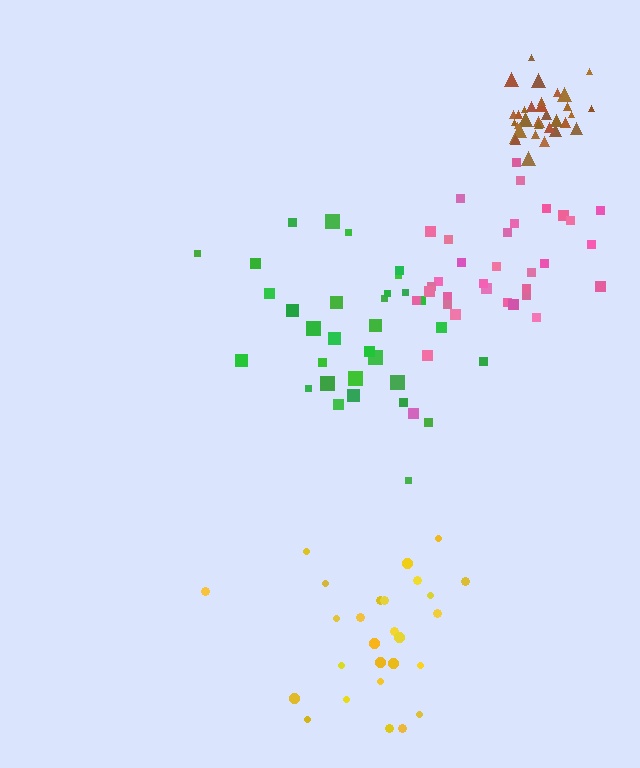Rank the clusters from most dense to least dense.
brown, pink, green, yellow.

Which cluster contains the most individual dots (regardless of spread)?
Brown (34).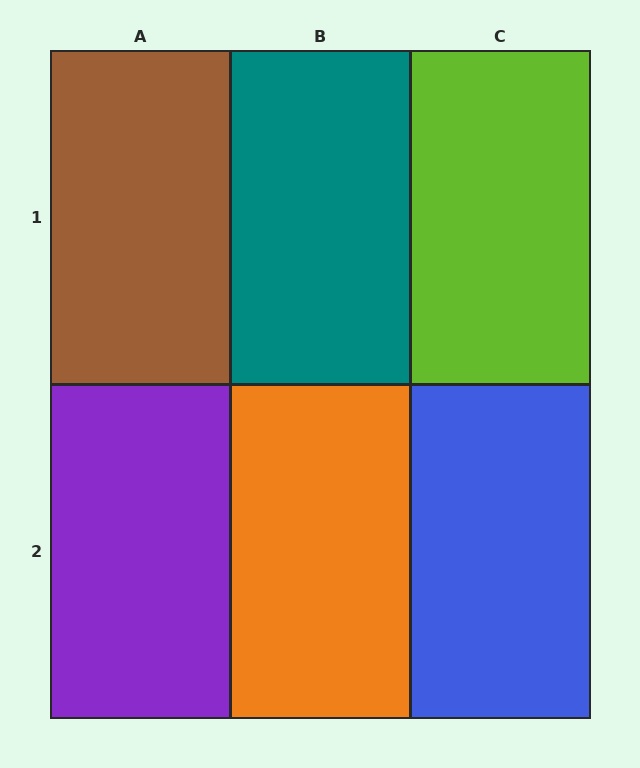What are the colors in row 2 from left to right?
Purple, orange, blue.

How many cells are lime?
1 cell is lime.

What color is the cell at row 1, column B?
Teal.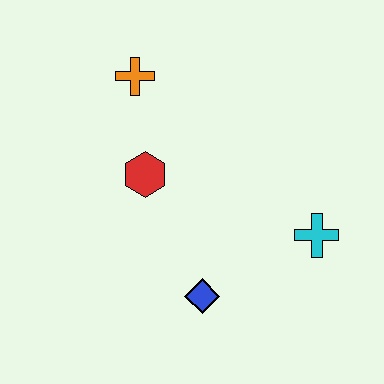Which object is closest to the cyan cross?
The blue diamond is closest to the cyan cross.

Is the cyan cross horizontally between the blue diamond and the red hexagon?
No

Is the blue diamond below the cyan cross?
Yes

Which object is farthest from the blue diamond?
The orange cross is farthest from the blue diamond.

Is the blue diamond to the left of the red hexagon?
No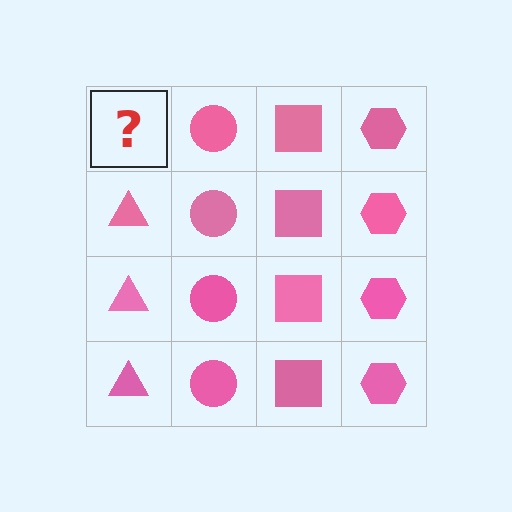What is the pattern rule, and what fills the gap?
The rule is that each column has a consistent shape. The gap should be filled with a pink triangle.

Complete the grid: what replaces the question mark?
The question mark should be replaced with a pink triangle.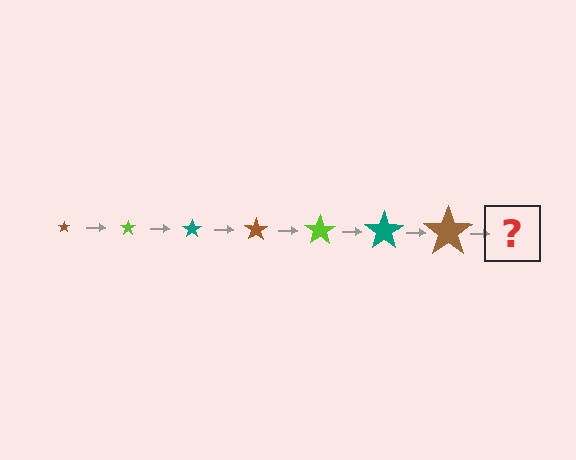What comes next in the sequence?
The next element should be a lime star, larger than the previous one.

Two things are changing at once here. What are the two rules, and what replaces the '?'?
The two rules are that the star grows larger each step and the color cycles through brown, lime, and teal. The '?' should be a lime star, larger than the previous one.